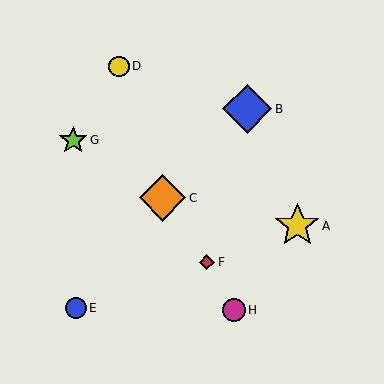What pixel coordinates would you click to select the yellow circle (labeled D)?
Click at (119, 67) to select the yellow circle D.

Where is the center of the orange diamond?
The center of the orange diamond is at (162, 198).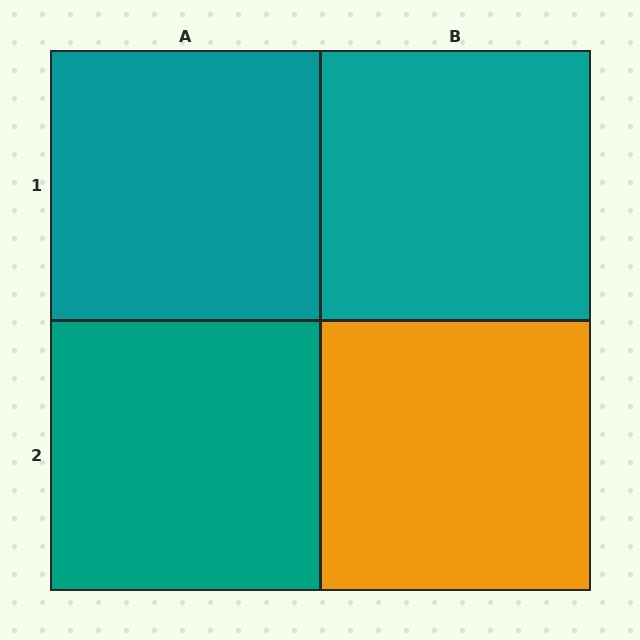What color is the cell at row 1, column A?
Teal.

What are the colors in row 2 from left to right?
Teal, orange.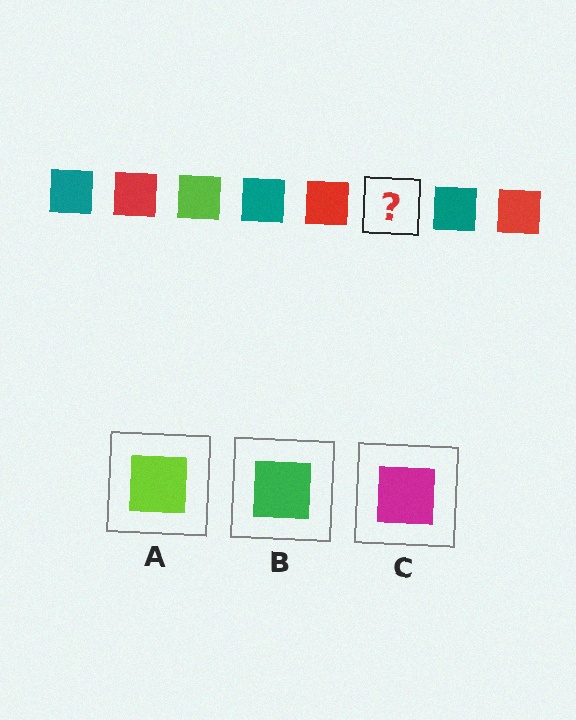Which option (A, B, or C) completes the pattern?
A.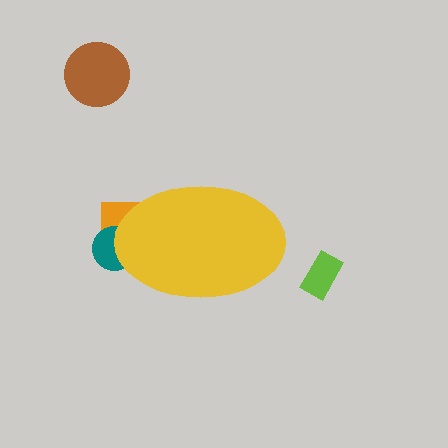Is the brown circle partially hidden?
No, the brown circle is fully visible.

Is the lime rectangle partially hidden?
No, the lime rectangle is fully visible.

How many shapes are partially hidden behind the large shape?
2 shapes are partially hidden.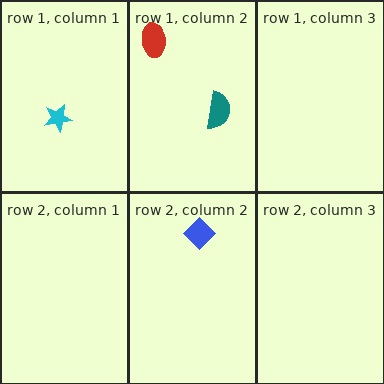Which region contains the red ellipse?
The row 1, column 2 region.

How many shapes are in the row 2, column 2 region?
1.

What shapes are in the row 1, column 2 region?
The teal semicircle, the red ellipse.